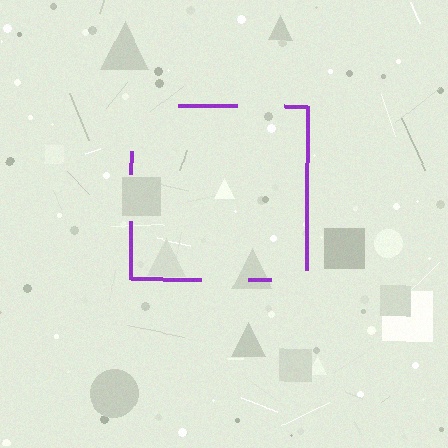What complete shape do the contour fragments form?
The contour fragments form a square.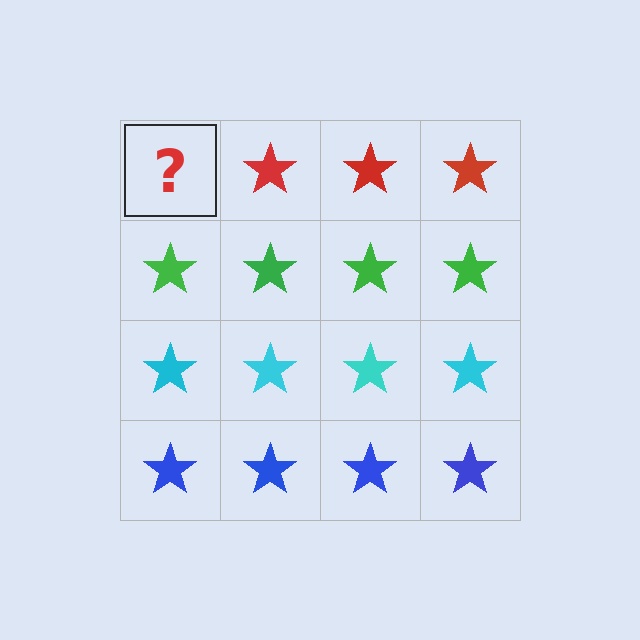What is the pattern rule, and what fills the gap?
The rule is that each row has a consistent color. The gap should be filled with a red star.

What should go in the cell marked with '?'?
The missing cell should contain a red star.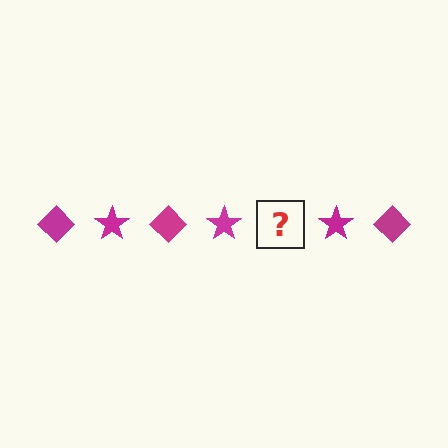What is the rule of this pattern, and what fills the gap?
The rule is that the pattern cycles through diamond, star shapes in magenta. The gap should be filled with a magenta diamond.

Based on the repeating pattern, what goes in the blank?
The blank should be a magenta diamond.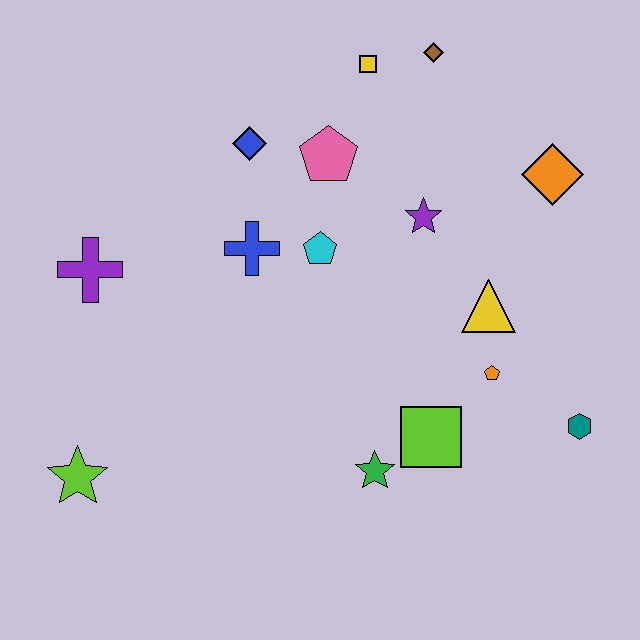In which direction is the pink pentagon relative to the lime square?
The pink pentagon is above the lime square.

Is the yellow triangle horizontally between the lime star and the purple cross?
No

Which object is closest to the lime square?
The green star is closest to the lime square.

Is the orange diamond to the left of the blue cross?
No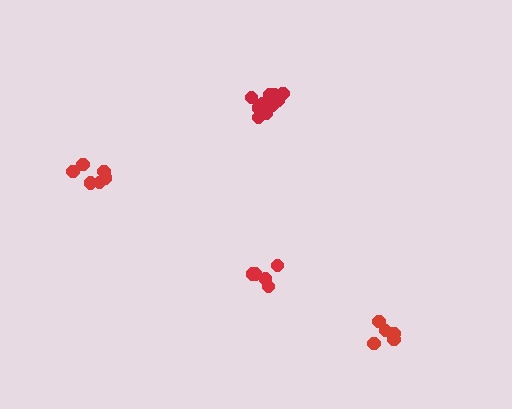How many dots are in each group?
Group 1: 7 dots, Group 2: 5 dots, Group 3: 11 dots, Group 4: 5 dots (28 total).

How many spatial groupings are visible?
There are 4 spatial groupings.